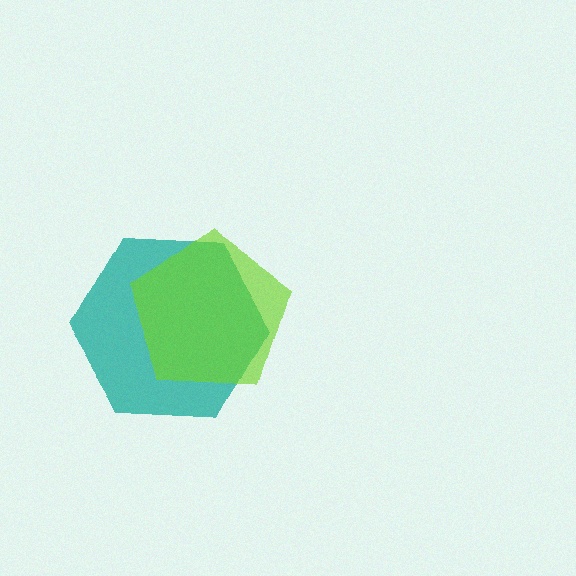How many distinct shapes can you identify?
There are 2 distinct shapes: a teal hexagon, a lime pentagon.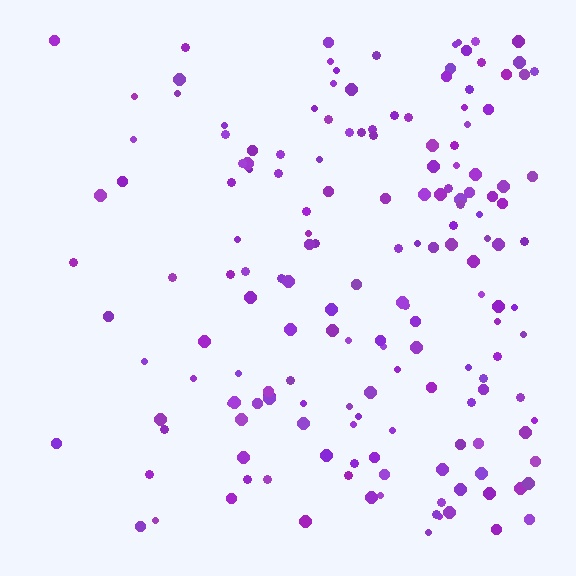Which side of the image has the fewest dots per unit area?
The left.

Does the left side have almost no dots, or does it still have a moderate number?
Still a moderate number, just noticeably fewer than the right.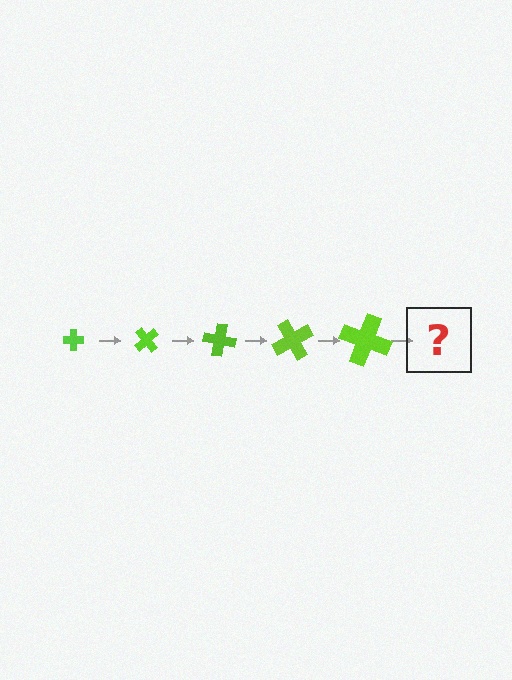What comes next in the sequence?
The next element should be a cross, larger than the previous one and rotated 250 degrees from the start.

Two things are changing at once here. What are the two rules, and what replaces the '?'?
The two rules are that the cross grows larger each step and it rotates 50 degrees each step. The '?' should be a cross, larger than the previous one and rotated 250 degrees from the start.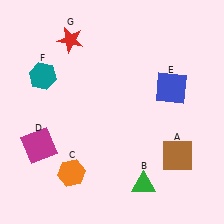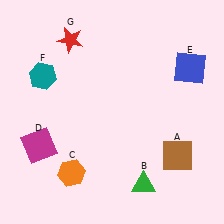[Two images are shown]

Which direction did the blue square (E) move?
The blue square (E) moved up.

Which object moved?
The blue square (E) moved up.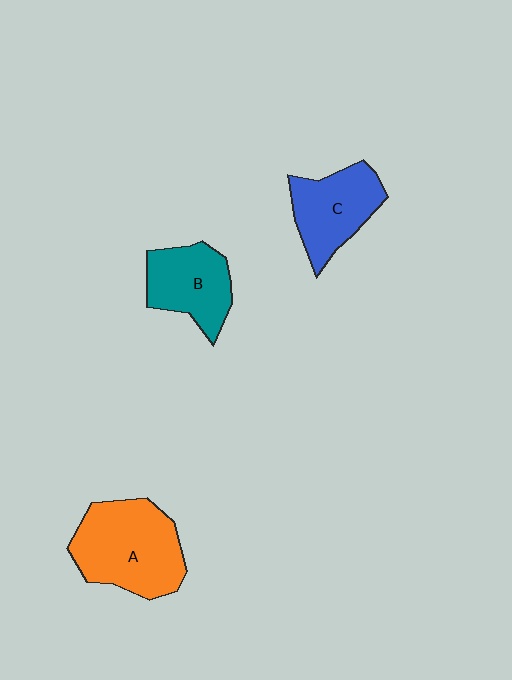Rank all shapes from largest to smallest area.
From largest to smallest: A (orange), C (blue), B (teal).